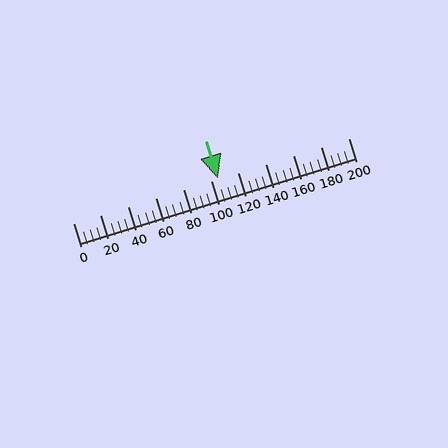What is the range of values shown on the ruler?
The ruler shows values from 0 to 200.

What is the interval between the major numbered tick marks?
The major tick marks are spaced 20 units apart.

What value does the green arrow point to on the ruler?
The green arrow points to approximately 105.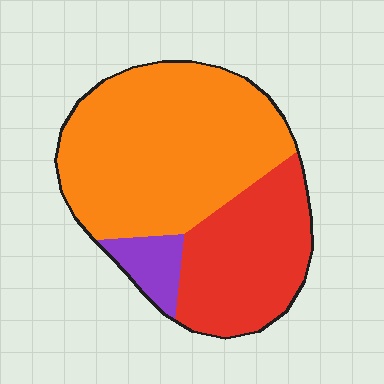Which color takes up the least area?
Purple, at roughly 10%.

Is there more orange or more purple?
Orange.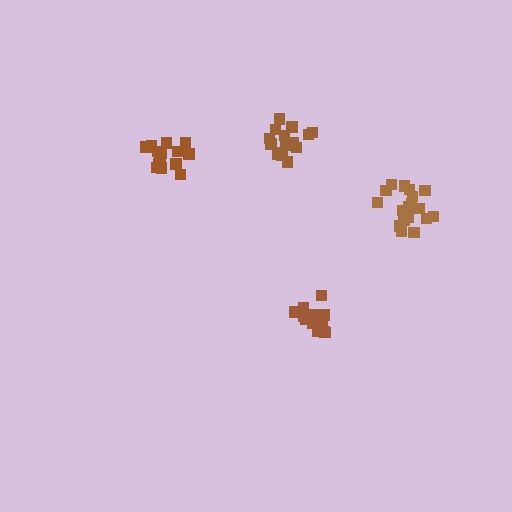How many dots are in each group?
Group 1: 15 dots, Group 2: 15 dots, Group 3: 17 dots, Group 4: 20 dots (67 total).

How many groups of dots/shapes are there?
There are 4 groups.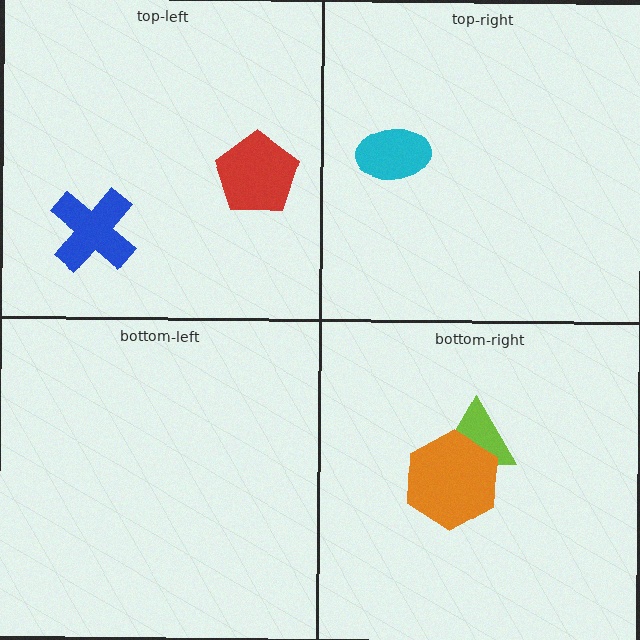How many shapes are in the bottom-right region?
2.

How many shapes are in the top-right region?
1.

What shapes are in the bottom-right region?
The lime triangle, the orange hexagon.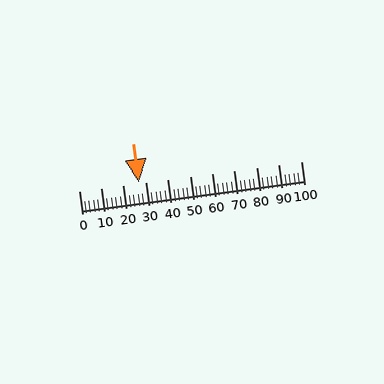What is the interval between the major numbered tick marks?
The major tick marks are spaced 10 units apart.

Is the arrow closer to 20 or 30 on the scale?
The arrow is closer to 30.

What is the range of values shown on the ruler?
The ruler shows values from 0 to 100.